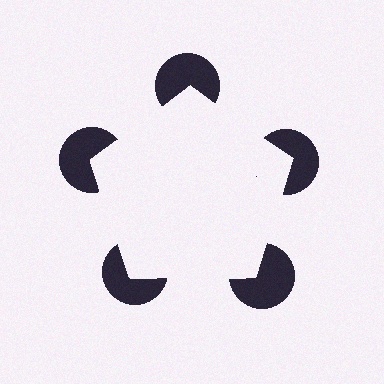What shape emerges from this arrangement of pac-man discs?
An illusory pentagon — its edges are inferred from the aligned wedge cuts in the pac-man discs, not physically drawn.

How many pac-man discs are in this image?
There are 5 — one at each vertex of the illusory pentagon.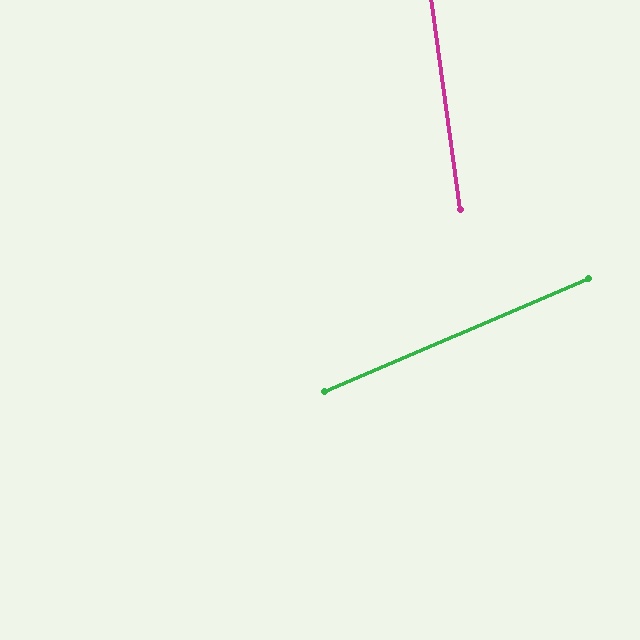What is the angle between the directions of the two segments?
Approximately 74 degrees.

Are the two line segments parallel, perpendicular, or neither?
Neither parallel nor perpendicular — they differ by about 74°.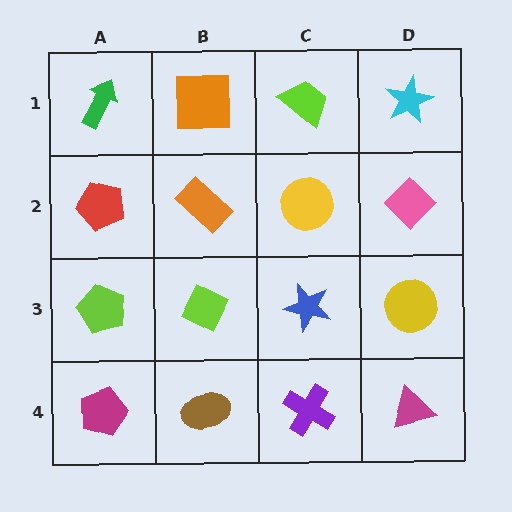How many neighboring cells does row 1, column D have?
2.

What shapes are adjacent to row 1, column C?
A yellow circle (row 2, column C), an orange square (row 1, column B), a cyan star (row 1, column D).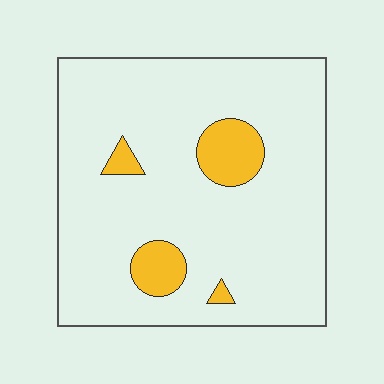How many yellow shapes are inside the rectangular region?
4.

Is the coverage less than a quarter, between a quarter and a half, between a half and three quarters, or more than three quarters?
Less than a quarter.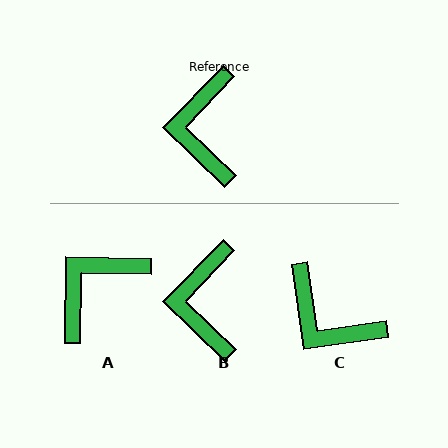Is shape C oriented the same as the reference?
No, it is off by about 53 degrees.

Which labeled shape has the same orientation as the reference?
B.